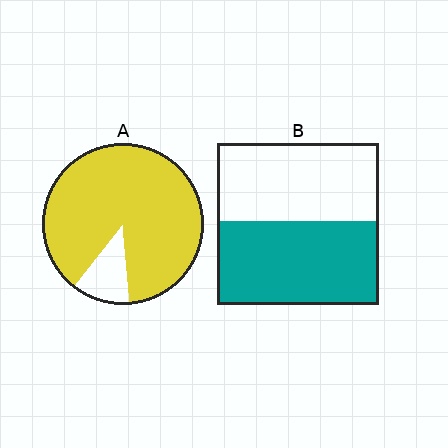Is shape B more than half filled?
Roughly half.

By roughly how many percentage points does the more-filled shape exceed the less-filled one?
By roughly 35 percentage points (A over B).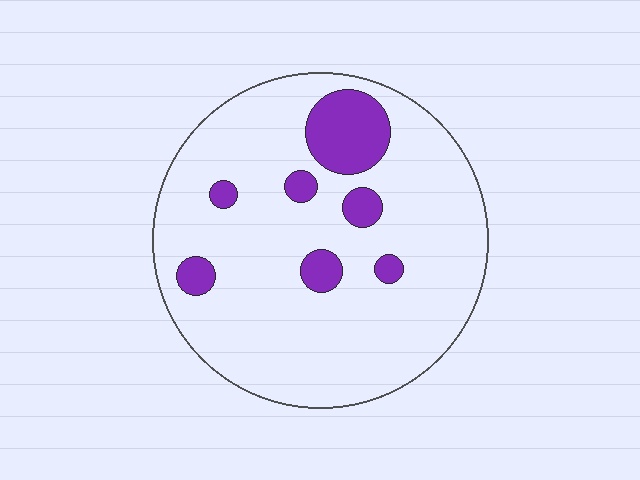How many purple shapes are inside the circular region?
7.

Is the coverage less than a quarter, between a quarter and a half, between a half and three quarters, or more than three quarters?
Less than a quarter.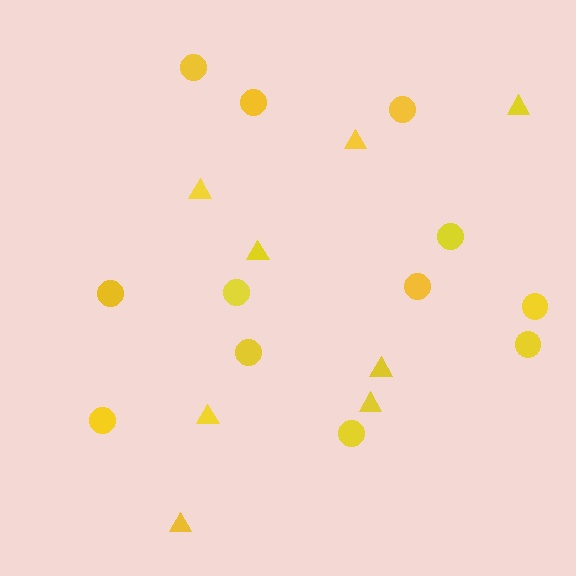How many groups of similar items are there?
There are 2 groups: one group of triangles (8) and one group of circles (12).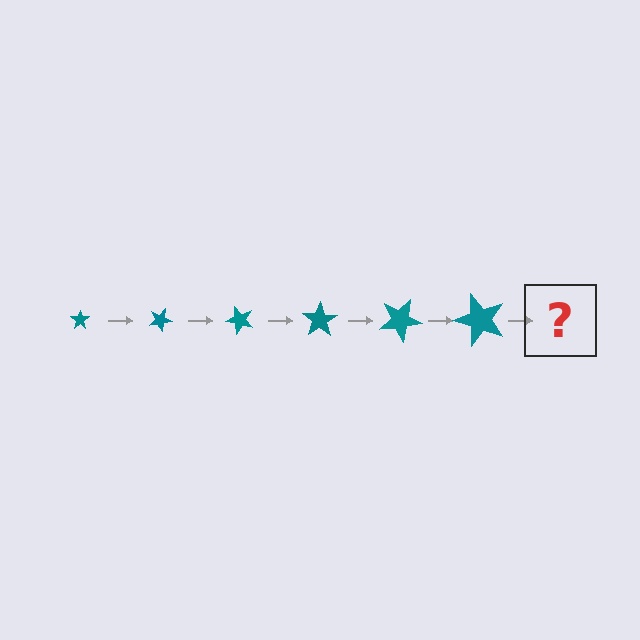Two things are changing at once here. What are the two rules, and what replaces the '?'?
The two rules are that the star grows larger each step and it rotates 25 degrees each step. The '?' should be a star, larger than the previous one and rotated 150 degrees from the start.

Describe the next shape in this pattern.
It should be a star, larger than the previous one and rotated 150 degrees from the start.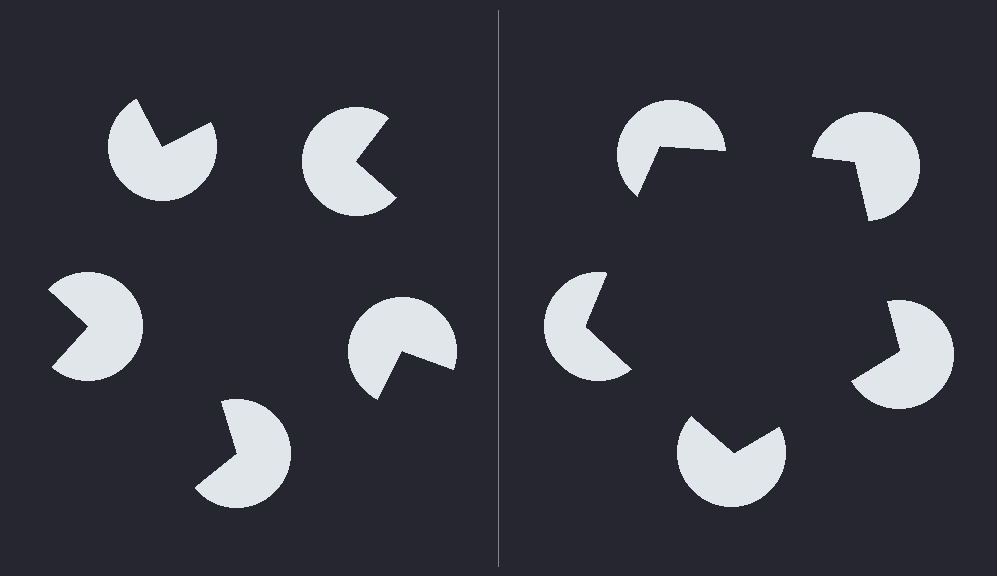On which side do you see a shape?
An illusory pentagon appears on the right side. On the left side the wedge cuts are rotated, so no coherent shape forms.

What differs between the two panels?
The pac-man discs are positioned identically on both sides; only the wedge orientations differ. On the right they align to a pentagon; on the left they are misaligned.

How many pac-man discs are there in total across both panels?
10 — 5 on each side.